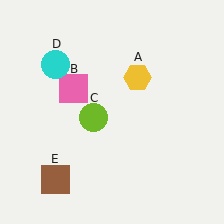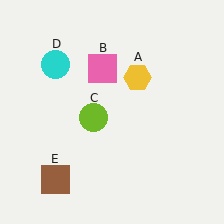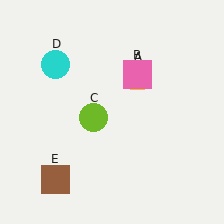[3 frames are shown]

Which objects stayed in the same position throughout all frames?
Yellow hexagon (object A) and lime circle (object C) and cyan circle (object D) and brown square (object E) remained stationary.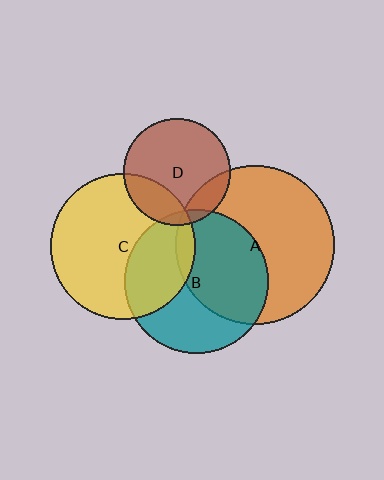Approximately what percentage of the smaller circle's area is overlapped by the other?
Approximately 50%.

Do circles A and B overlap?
Yes.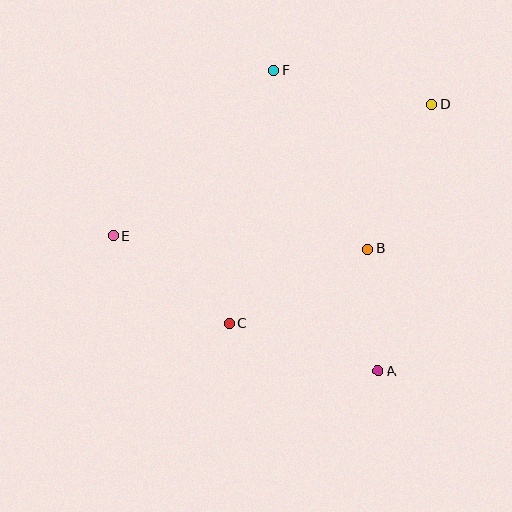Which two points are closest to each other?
Points A and B are closest to each other.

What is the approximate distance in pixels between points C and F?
The distance between C and F is approximately 257 pixels.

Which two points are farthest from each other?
Points D and E are farthest from each other.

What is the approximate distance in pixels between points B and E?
The distance between B and E is approximately 255 pixels.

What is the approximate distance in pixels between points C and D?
The distance between C and D is approximately 299 pixels.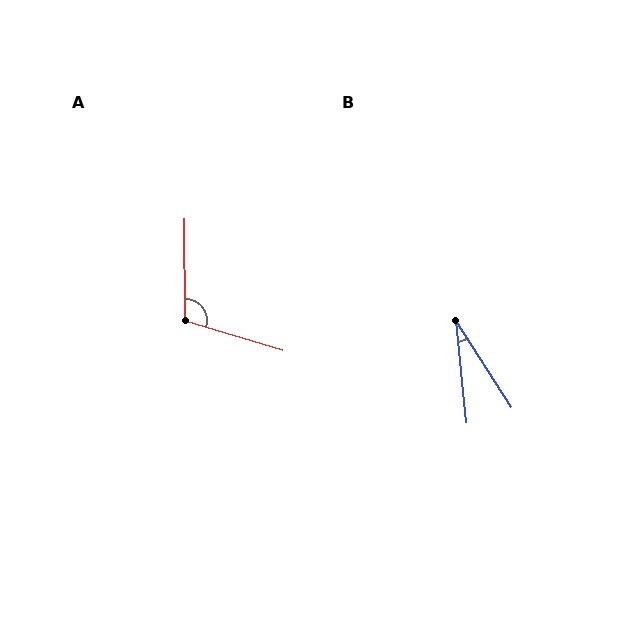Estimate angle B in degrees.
Approximately 27 degrees.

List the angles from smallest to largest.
B (27°), A (107°).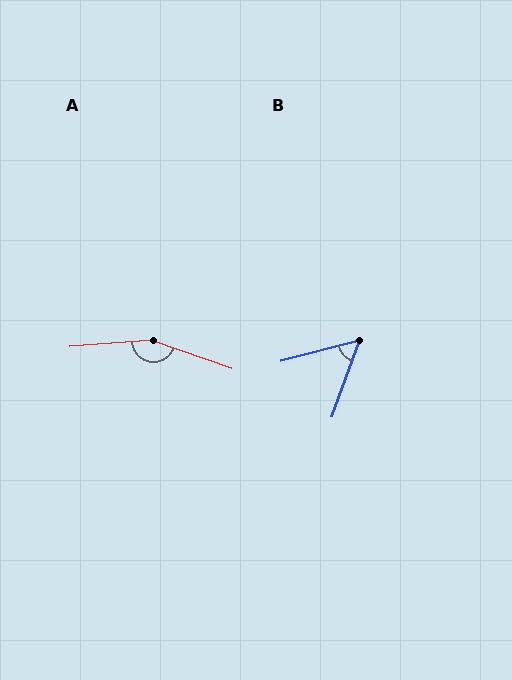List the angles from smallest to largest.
B (56°), A (156°).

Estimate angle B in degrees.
Approximately 56 degrees.